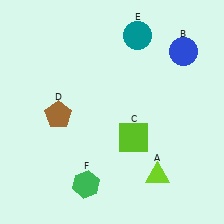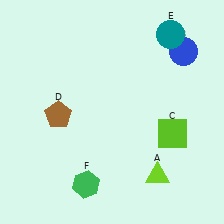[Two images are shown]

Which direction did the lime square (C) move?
The lime square (C) moved right.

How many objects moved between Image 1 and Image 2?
2 objects moved between the two images.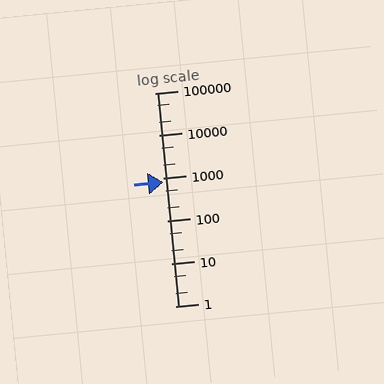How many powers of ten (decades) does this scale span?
The scale spans 5 decades, from 1 to 100000.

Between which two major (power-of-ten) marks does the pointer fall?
The pointer is between 100 and 1000.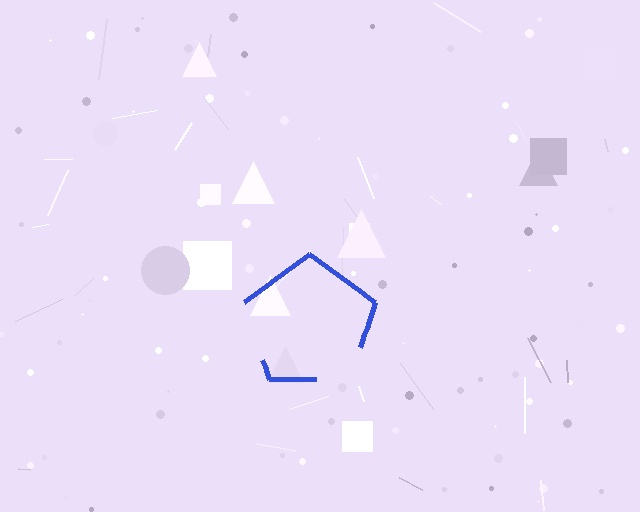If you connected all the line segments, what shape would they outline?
They would outline a pentagon.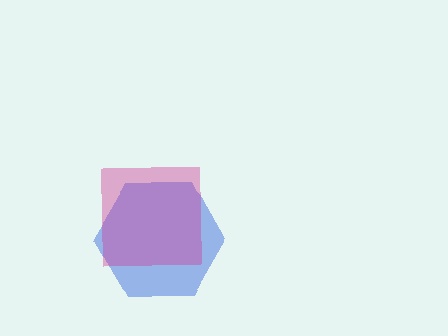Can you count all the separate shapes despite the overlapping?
Yes, there are 2 separate shapes.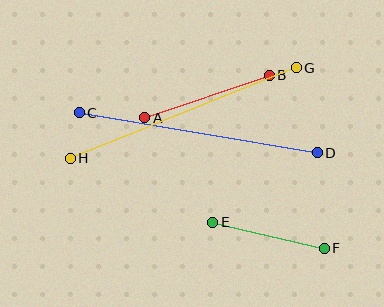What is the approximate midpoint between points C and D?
The midpoint is at approximately (198, 133) pixels.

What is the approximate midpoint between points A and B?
The midpoint is at approximately (207, 97) pixels.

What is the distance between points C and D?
The distance is approximately 241 pixels.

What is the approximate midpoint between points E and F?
The midpoint is at approximately (269, 235) pixels.